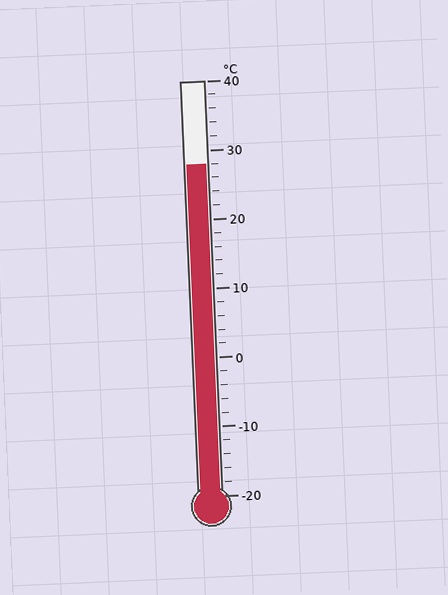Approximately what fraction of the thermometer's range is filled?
The thermometer is filled to approximately 80% of its range.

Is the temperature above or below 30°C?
The temperature is below 30°C.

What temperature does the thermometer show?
The thermometer shows approximately 28°C.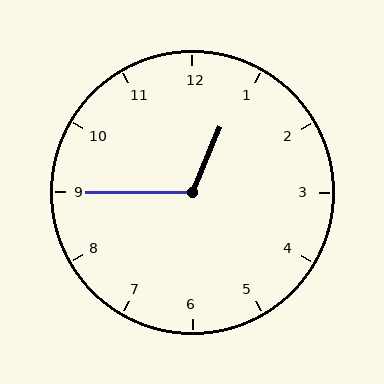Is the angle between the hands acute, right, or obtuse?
It is obtuse.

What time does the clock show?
12:45.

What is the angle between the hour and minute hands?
Approximately 112 degrees.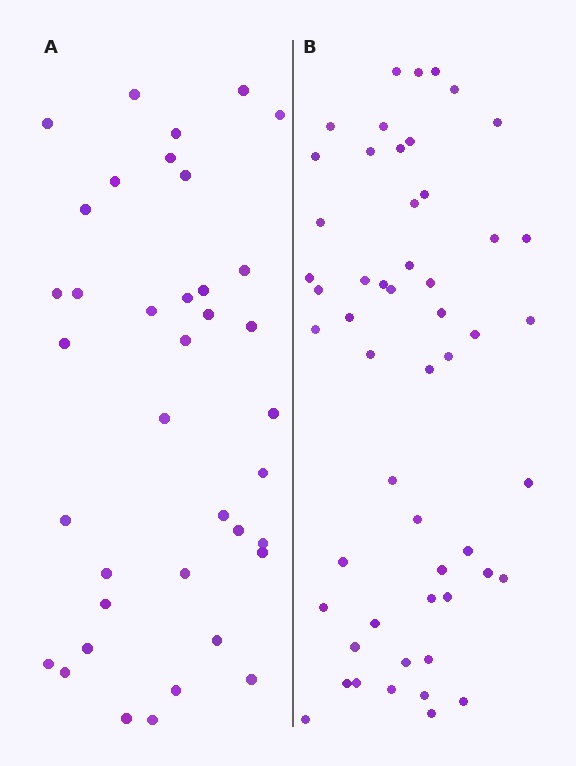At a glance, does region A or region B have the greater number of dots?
Region B (the right region) has more dots.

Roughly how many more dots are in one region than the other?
Region B has approximately 15 more dots than region A.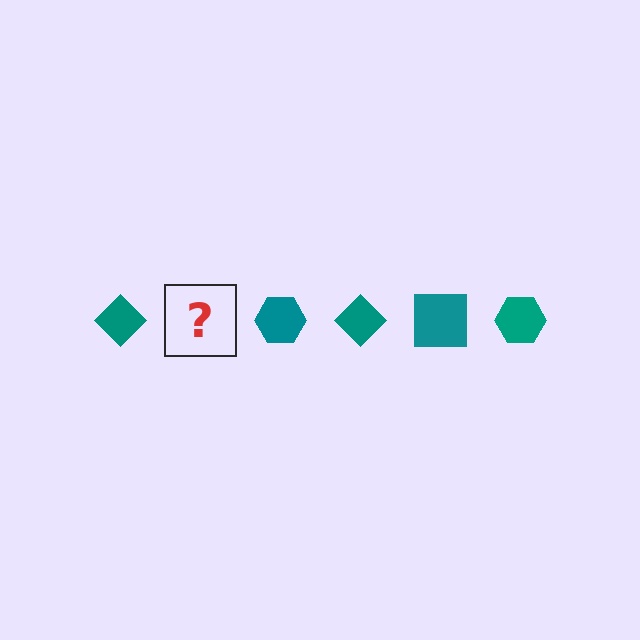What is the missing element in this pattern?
The missing element is a teal square.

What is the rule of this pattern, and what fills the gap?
The rule is that the pattern cycles through diamond, square, hexagon shapes in teal. The gap should be filled with a teal square.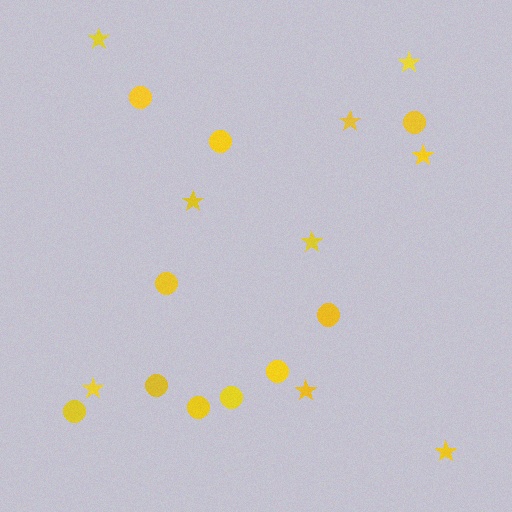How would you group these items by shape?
There are 2 groups: one group of stars (9) and one group of circles (10).